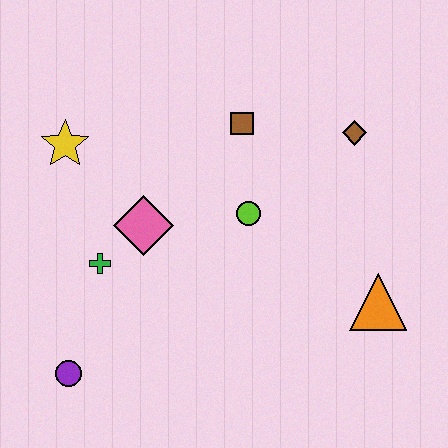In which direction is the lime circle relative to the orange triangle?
The lime circle is to the left of the orange triangle.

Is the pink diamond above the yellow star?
No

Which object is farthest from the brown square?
The purple circle is farthest from the brown square.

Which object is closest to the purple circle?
The green cross is closest to the purple circle.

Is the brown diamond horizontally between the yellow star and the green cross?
No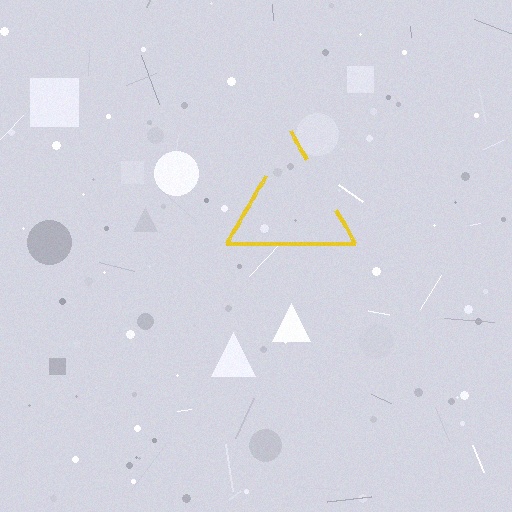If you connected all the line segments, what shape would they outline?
They would outline a triangle.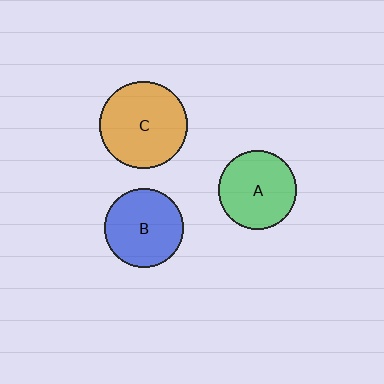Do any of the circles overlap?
No, none of the circles overlap.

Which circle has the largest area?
Circle C (orange).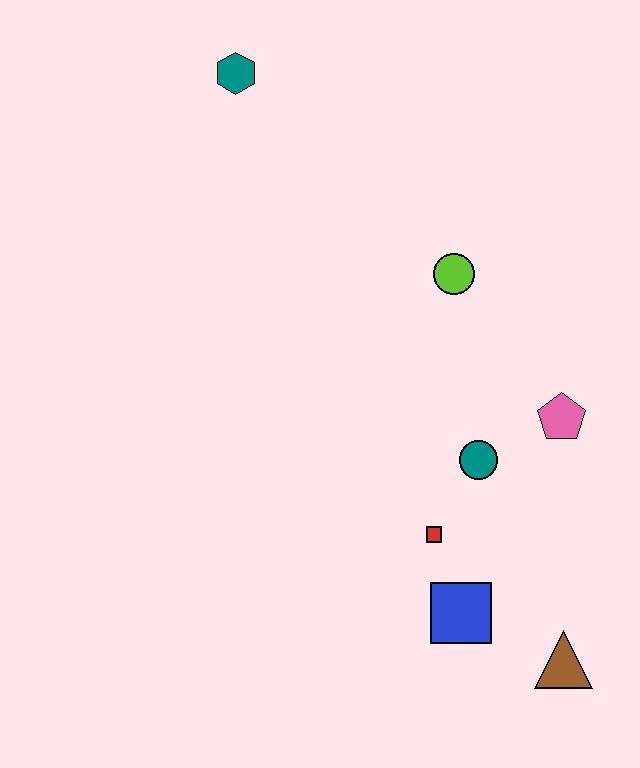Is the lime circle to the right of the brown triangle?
No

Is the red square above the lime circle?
No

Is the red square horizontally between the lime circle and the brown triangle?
No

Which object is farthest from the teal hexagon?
The brown triangle is farthest from the teal hexagon.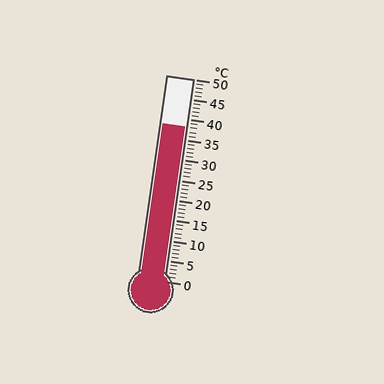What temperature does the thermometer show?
The thermometer shows approximately 38°C.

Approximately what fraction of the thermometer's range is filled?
The thermometer is filled to approximately 75% of its range.